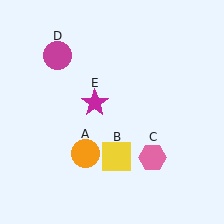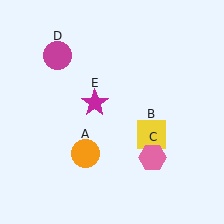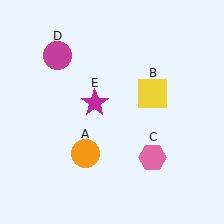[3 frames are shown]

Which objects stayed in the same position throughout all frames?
Orange circle (object A) and pink hexagon (object C) and magenta circle (object D) and magenta star (object E) remained stationary.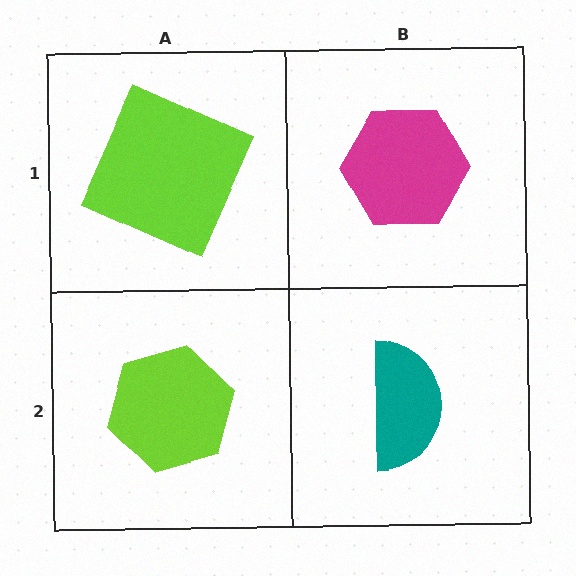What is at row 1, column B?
A magenta hexagon.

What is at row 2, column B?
A teal semicircle.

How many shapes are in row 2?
2 shapes.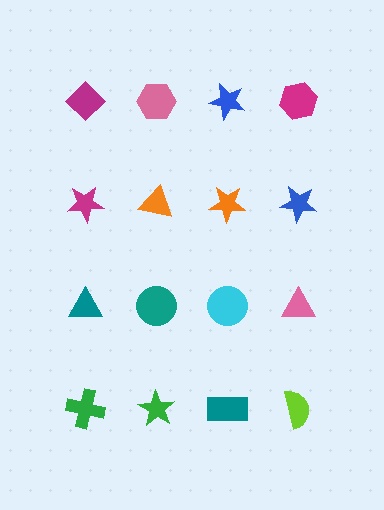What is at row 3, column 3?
A cyan circle.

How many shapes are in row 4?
4 shapes.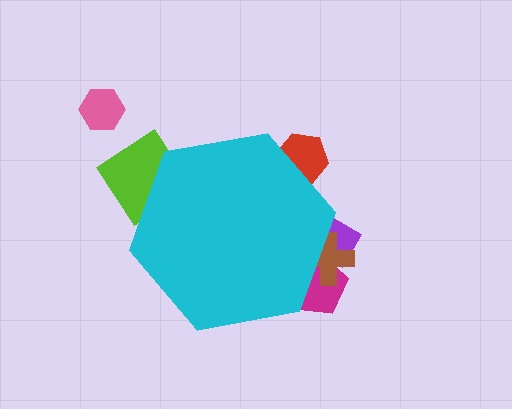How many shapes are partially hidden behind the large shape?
5 shapes are partially hidden.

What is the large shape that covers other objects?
A cyan hexagon.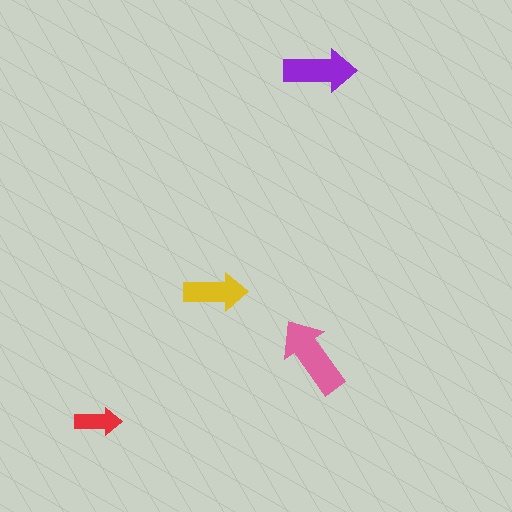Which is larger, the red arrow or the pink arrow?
The pink one.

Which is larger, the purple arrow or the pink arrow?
The pink one.